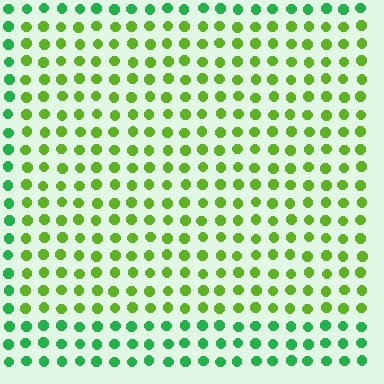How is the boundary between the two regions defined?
The boundary is defined purely by a slight shift in hue (about 42 degrees). Spacing, size, and orientation are identical on both sides.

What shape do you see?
I see a rectangle.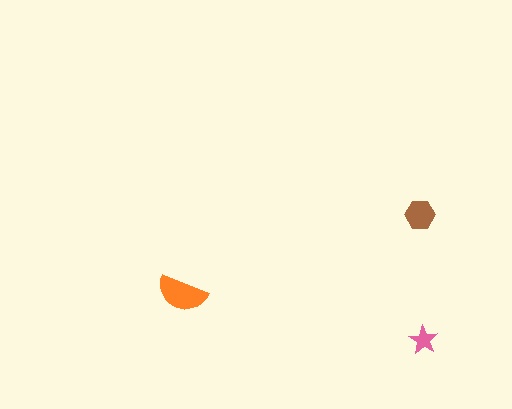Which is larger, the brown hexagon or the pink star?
The brown hexagon.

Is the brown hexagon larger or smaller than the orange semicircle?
Smaller.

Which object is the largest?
The orange semicircle.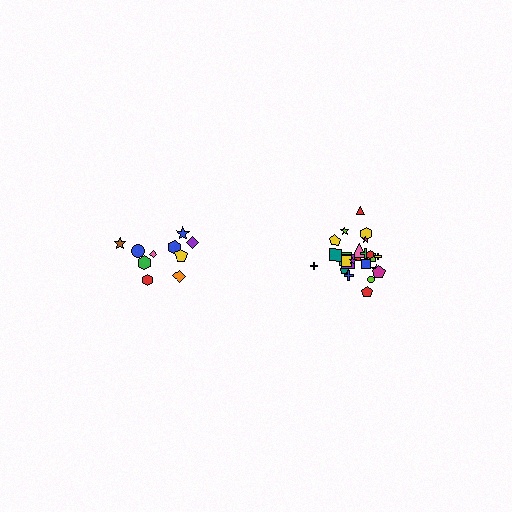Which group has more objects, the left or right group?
The right group.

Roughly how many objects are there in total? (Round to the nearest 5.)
Roughly 35 objects in total.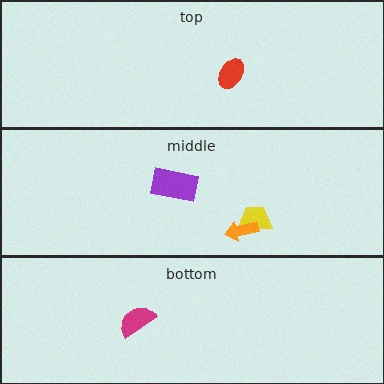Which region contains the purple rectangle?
The middle region.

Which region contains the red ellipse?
The top region.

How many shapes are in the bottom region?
1.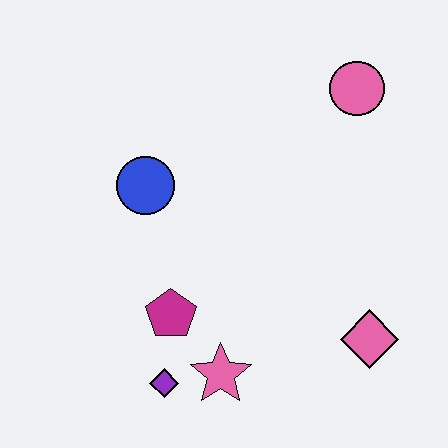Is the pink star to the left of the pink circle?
Yes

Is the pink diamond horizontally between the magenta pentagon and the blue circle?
No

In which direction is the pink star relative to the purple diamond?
The pink star is to the right of the purple diamond.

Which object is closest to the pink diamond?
The pink star is closest to the pink diamond.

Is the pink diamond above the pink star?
Yes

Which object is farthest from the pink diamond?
The blue circle is farthest from the pink diamond.